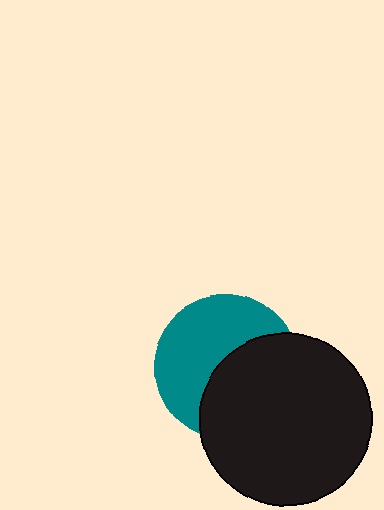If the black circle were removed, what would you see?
You would see the complete teal circle.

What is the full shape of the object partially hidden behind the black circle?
The partially hidden object is a teal circle.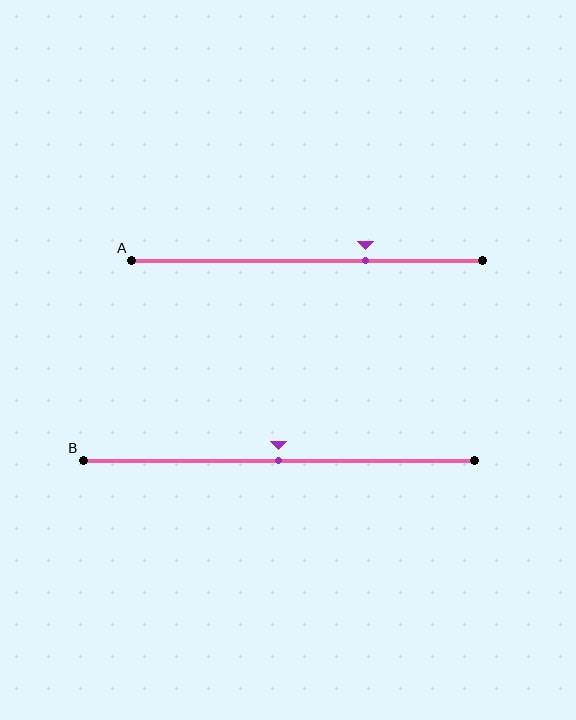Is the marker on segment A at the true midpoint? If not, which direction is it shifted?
No, the marker on segment A is shifted to the right by about 17% of the segment length.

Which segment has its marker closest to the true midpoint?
Segment B has its marker closest to the true midpoint.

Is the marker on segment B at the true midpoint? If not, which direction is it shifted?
Yes, the marker on segment B is at the true midpoint.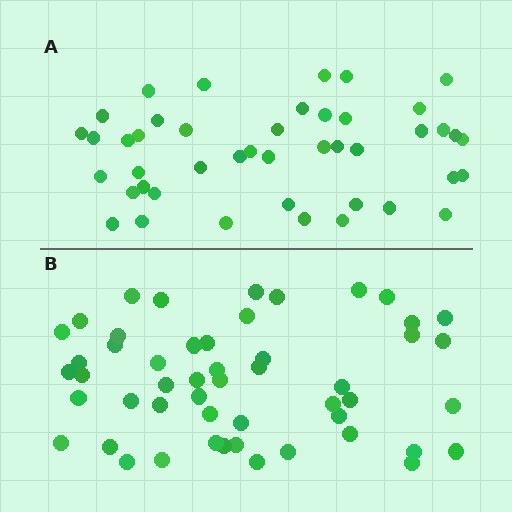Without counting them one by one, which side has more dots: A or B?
Region B (the bottom region) has more dots.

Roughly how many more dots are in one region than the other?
Region B has roughly 8 or so more dots than region A.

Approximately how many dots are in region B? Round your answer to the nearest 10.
About 50 dots. (The exact count is 51, which rounds to 50.)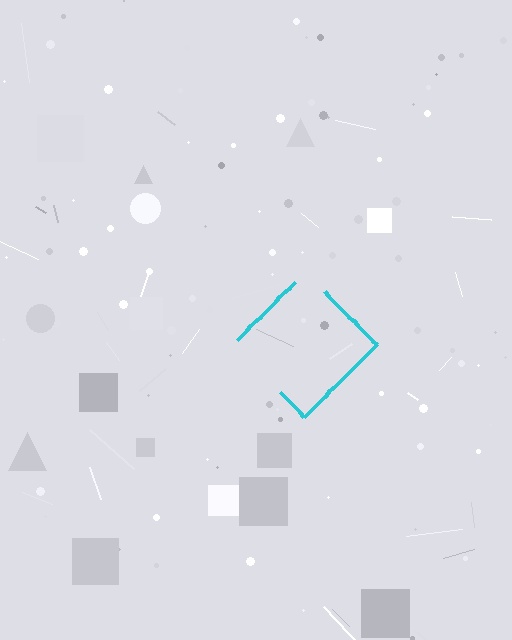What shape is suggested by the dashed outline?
The dashed outline suggests a diamond.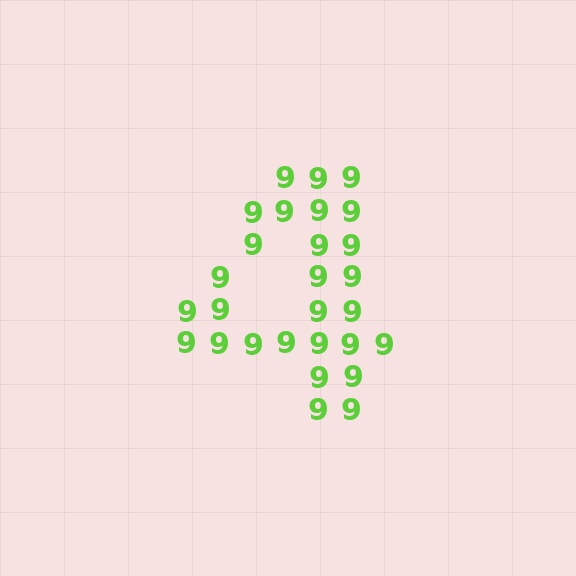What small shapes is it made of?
It is made of small digit 9's.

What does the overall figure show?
The overall figure shows the digit 4.